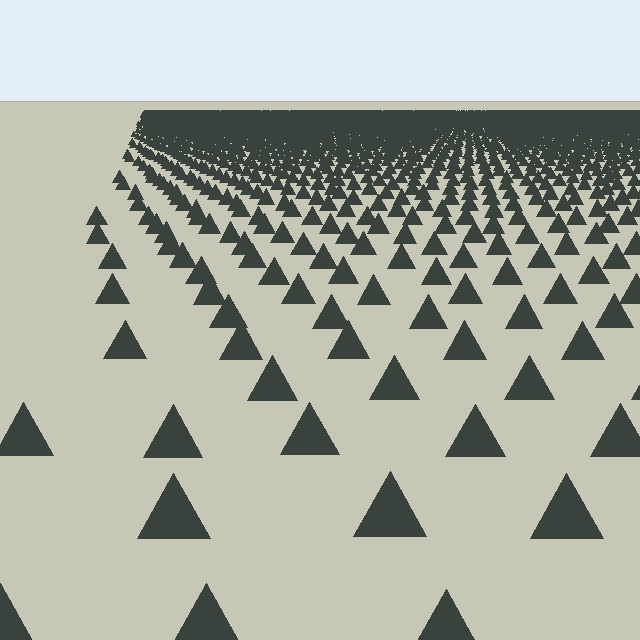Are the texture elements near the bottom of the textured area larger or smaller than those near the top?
Larger. Near the bottom, elements are closer to the viewer and appear at a bigger on-screen size.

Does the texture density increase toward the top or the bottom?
Density increases toward the top.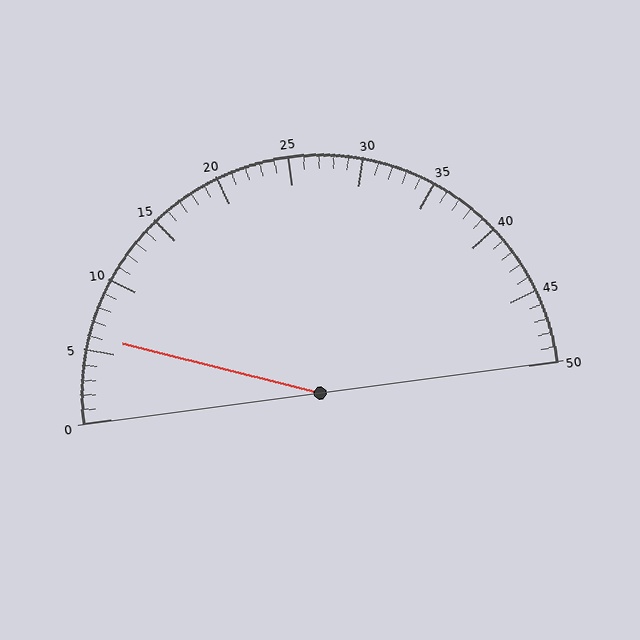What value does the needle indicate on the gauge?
The needle indicates approximately 6.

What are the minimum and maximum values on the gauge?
The gauge ranges from 0 to 50.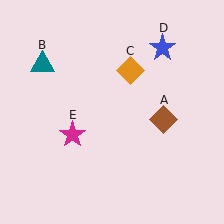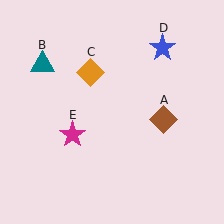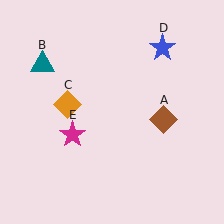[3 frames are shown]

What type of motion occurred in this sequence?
The orange diamond (object C) rotated counterclockwise around the center of the scene.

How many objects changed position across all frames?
1 object changed position: orange diamond (object C).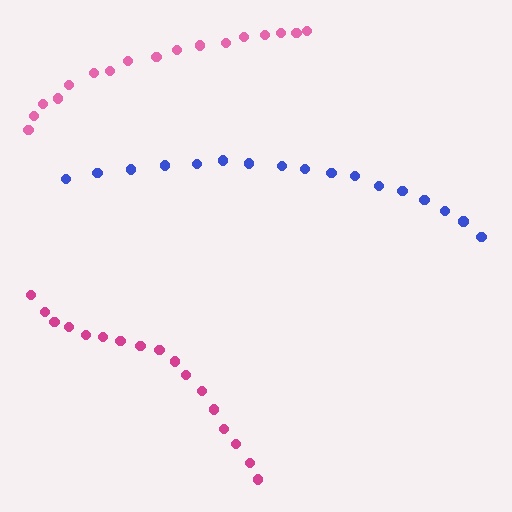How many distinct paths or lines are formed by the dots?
There are 3 distinct paths.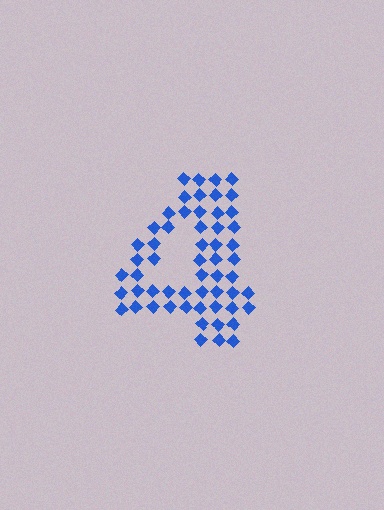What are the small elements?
The small elements are diamonds.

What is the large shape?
The large shape is the digit 4.